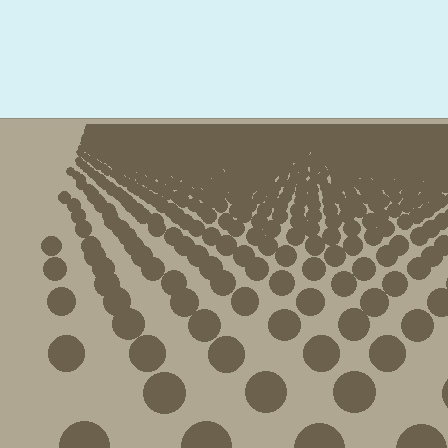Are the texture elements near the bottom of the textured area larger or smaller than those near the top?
Larger. Near the bottom, elements are closer to the viewer and appear at a bigger on-screen size.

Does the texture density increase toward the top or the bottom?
Density increases toward the top.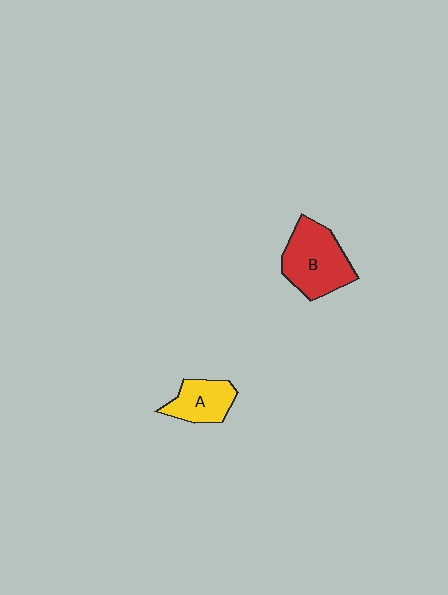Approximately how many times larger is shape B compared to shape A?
Approximately 1.6 times.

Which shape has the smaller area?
Shape A (yellow).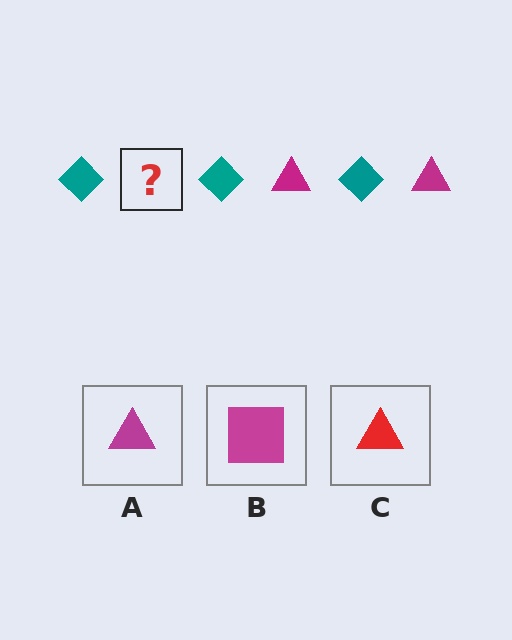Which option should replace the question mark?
Option A.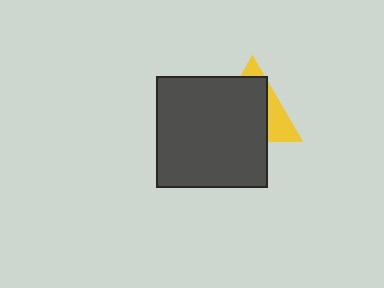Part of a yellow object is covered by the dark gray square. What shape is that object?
It is a triangle.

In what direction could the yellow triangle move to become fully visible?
The yellow triangle could move toward the upper-right. That would shift it out from behind the dark gray square entirely.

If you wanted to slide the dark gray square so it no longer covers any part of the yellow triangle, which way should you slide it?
Slide it toward the lower-left — that is the most direct way to separate the two shapes.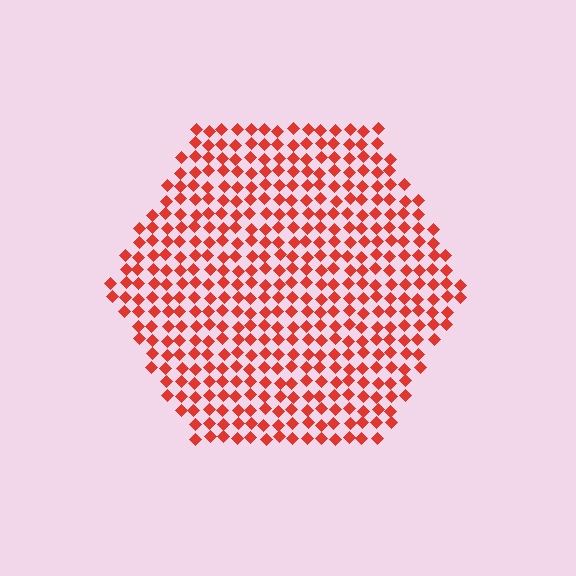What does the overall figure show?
The overall figure shows a hexagon.